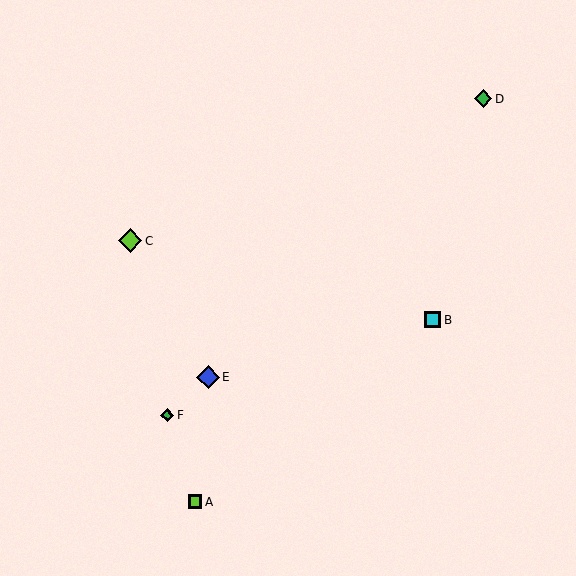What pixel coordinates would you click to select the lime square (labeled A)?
Click at (195, 502) to select the lime square A.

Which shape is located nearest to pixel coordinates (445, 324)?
The cyan square (labeled B) at (433, 320) is nearest to that location.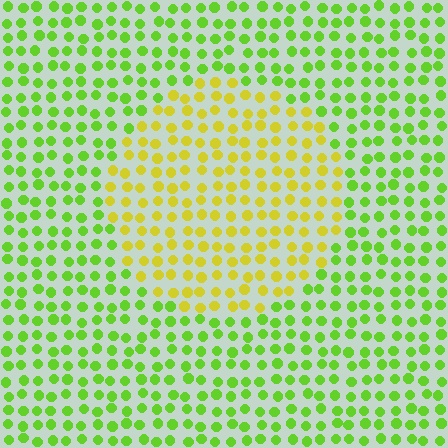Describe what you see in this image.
The image is filled with small lime elements in a uniform arrangement. A circle-shaped region is visible where the elements are tinted to a slightly different hue, forming a subtle color boundary.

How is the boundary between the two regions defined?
The boundary is defined purely by a slight shift in hue (about 41 degrees). Spacing, size, and orientation are identical on both sides.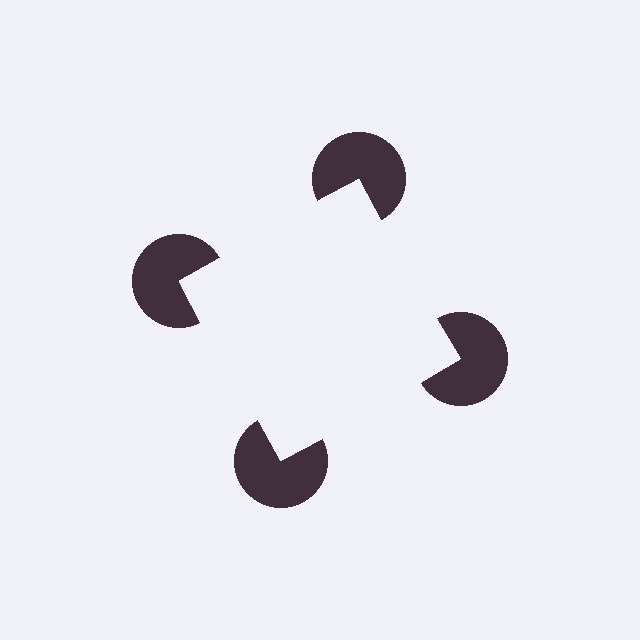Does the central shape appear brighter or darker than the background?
It typically appears slightly brighter than the background, even though no actual brightness change is drawn.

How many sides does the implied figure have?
4 sides.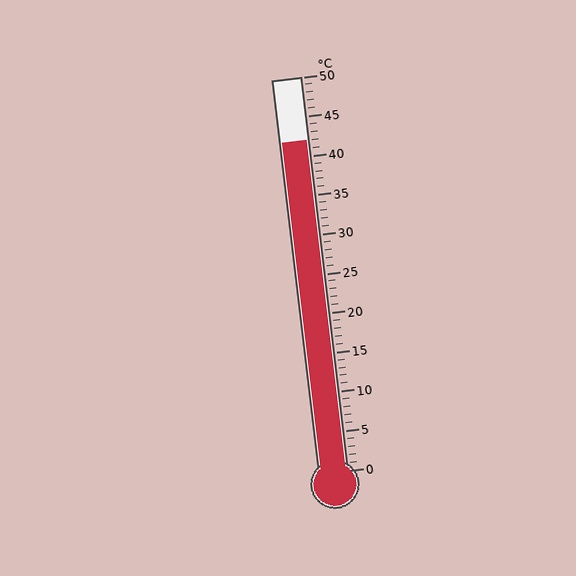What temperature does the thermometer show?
The thermometer shows approximately 42°C.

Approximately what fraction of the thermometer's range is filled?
The thermometer is filled to approximately 85% of its range.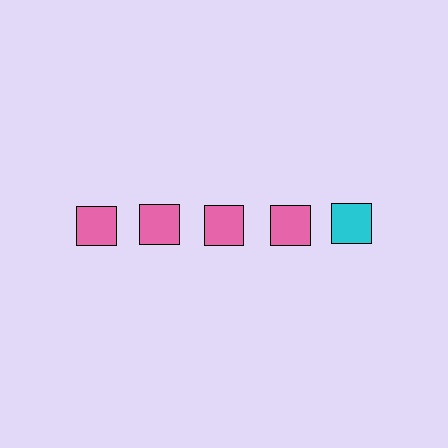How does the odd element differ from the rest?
It has a different color: cyan instead of pink.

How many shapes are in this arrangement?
There are 5 shapes arranged in a grid pattern.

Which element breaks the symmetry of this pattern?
The cyan square in the top row, rightmost column breaks the symmetry. All other shapes are pink squares.